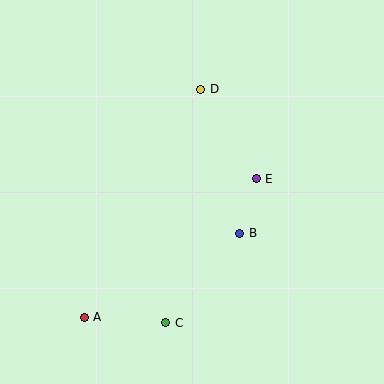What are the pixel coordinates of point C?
Point C is at (166, 323).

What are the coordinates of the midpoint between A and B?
The midpoint between A and B is at (162, 275).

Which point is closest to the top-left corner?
Point D is closest to the top-left corner.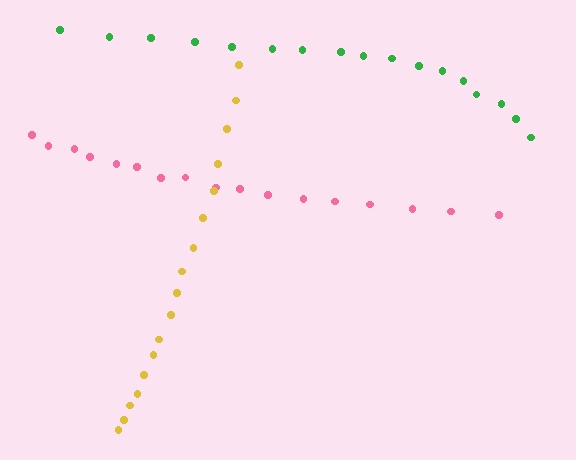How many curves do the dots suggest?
There are 3 distinct paths.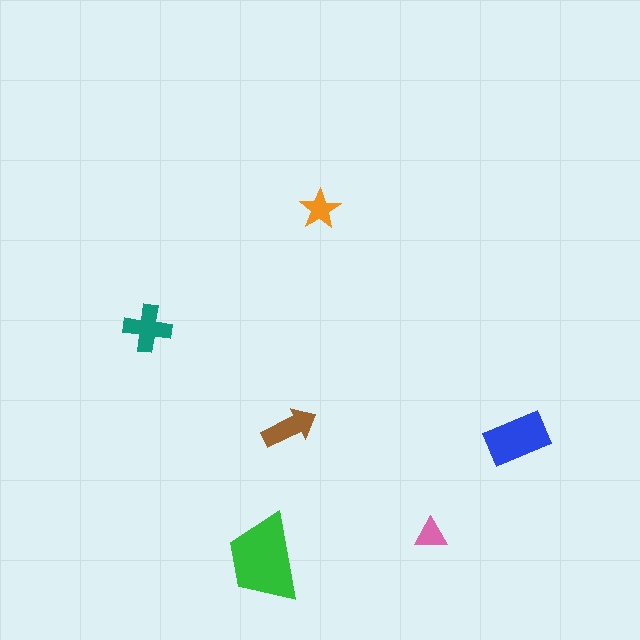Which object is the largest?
The green trapezoid.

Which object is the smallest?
The pink triangle.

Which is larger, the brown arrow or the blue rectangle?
The blue rectangle.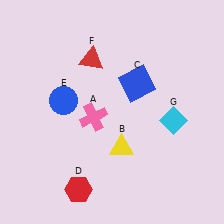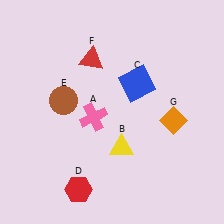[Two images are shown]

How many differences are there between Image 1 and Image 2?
There are 2 differences between the two images.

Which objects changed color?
E changed from blue to brown. G changed from cyan to orange.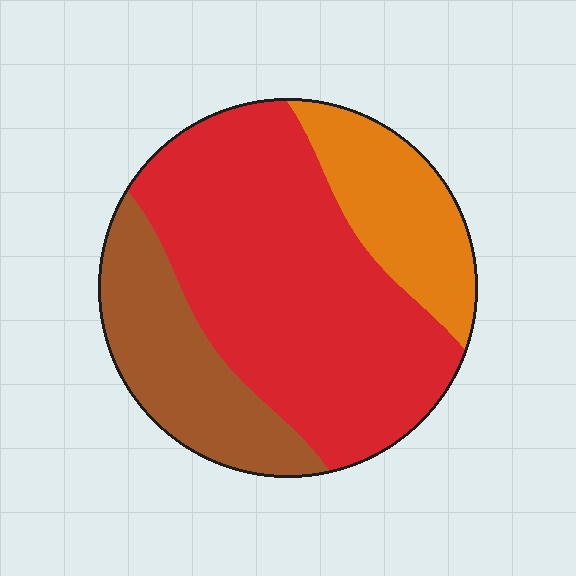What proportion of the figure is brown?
Brown takes up about one quarter (1/4) of the figure.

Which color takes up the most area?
Red, at roughly 60%.